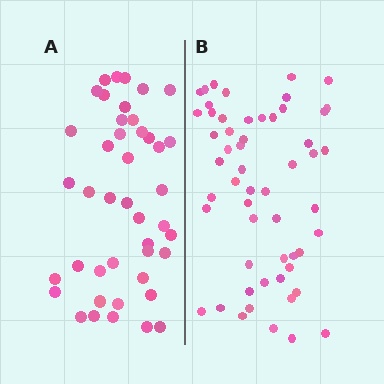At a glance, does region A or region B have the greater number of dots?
Region B (the right region) has more dots.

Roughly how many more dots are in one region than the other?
Region B has roughly 12 or so more dots than region A.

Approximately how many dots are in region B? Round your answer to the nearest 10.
About 60 dots. (The exact count is 55, which rounds to 60.)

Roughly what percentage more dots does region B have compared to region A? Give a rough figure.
About 30% more.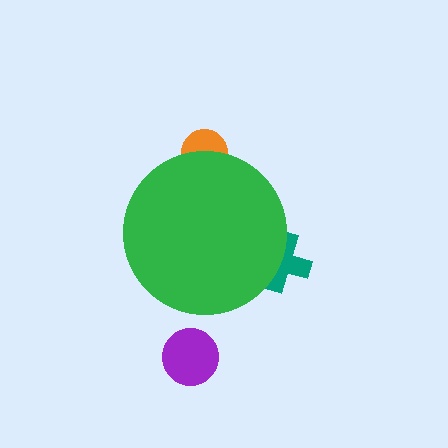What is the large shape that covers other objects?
A green circle.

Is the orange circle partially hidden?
Yes, the orange circle is partially hidden behind the green circle.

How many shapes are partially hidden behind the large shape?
2 shapes are partially hidden.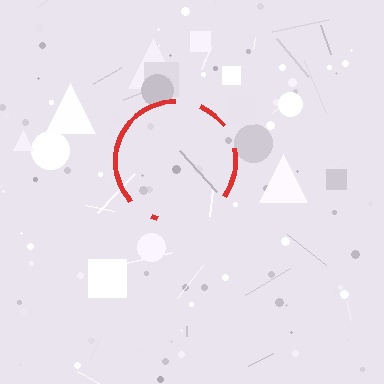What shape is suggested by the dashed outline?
The dashed outline suggests a circle.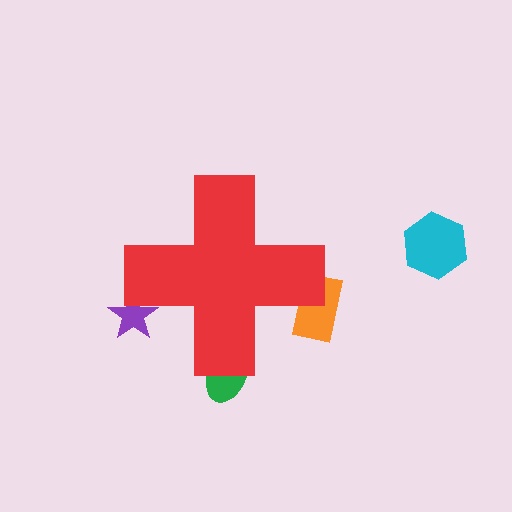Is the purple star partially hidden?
Yes, the purple star is partially hidden behind the red cross.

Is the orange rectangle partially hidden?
Yes, the orange rectangle is partially hidden behind the red cross.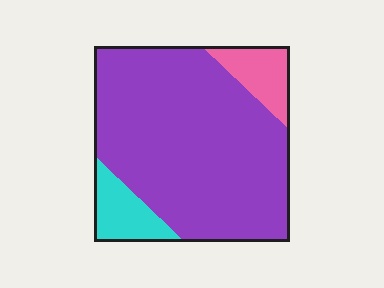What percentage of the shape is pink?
Pink covers 10% of the shape.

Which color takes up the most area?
Purple, at roughly 80%.